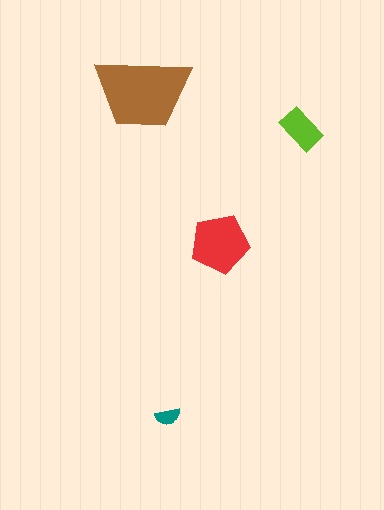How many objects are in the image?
There are 4 objects in the image.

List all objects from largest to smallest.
The brown trapezoid, the red pentagon, the lime rectangle, the teal semicircle.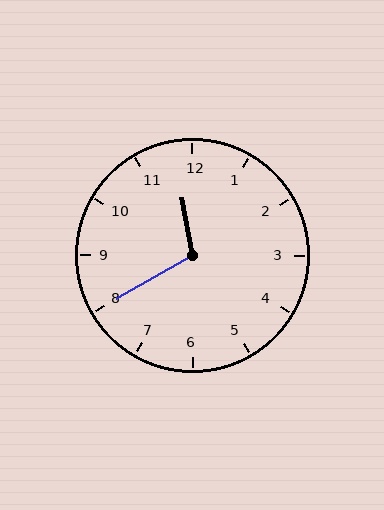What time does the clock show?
11:40.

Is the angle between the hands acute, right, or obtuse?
It is obtuse.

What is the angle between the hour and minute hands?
Approximately 110 degrees.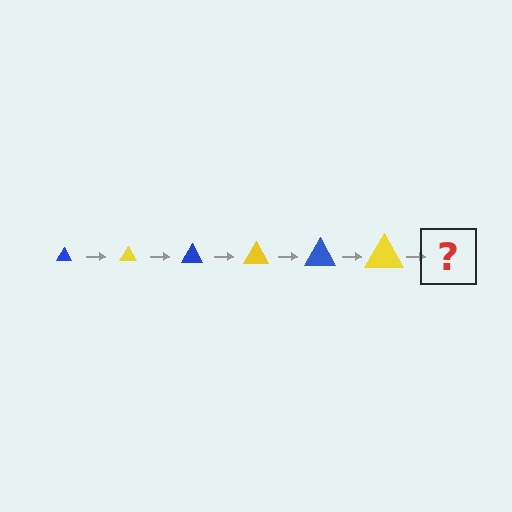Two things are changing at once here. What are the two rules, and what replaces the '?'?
The two rules are that the triangle grows larger each step and the color cycles through blue and yellow. The '?' should be a blue triangle, larger than the previous one.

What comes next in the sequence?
The next element should be a blue triangle, larger than the previous one.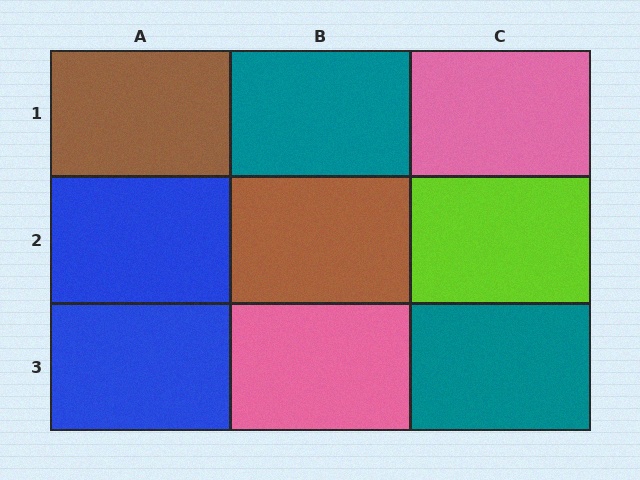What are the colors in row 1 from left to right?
Brown, teal, pink.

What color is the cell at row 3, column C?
Teal.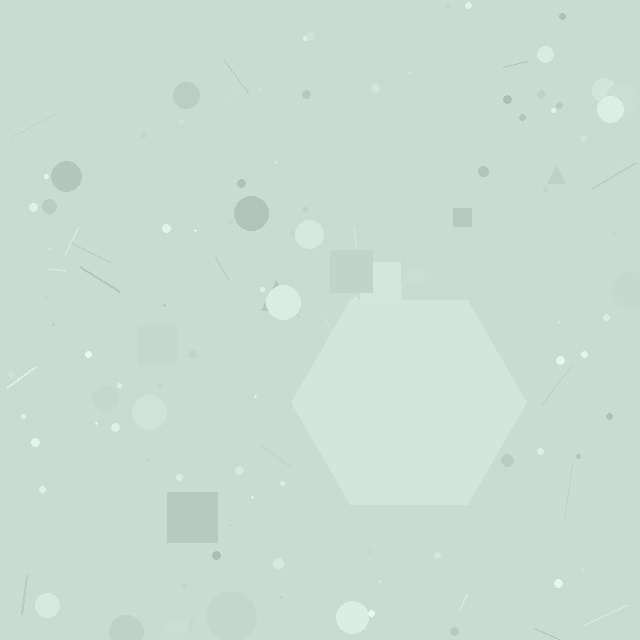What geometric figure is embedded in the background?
A hexagon is embedded in the background.